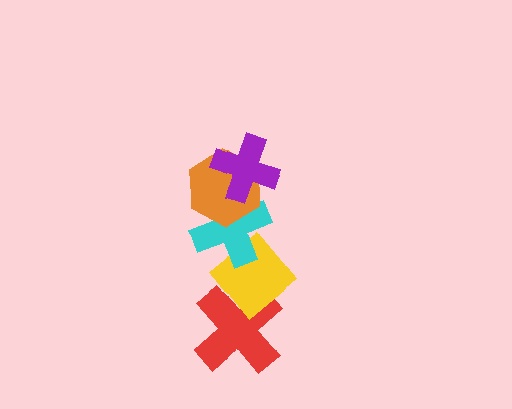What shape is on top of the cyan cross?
The orange hexagon is on top of the cyan cross.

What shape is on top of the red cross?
The yellow diamond is on top of the red cross.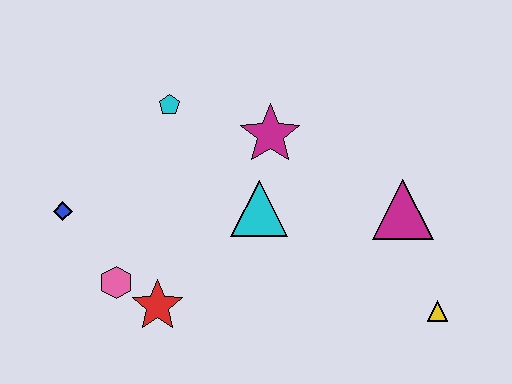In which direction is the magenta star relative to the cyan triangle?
The magenta star is above the cyan triangle.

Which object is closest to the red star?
The pink hexagon is closest to the red star.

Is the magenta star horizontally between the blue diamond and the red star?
No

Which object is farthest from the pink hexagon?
The yellow triangle is farthest from the pink hexagon.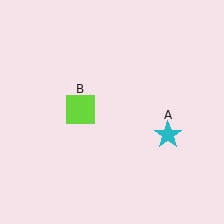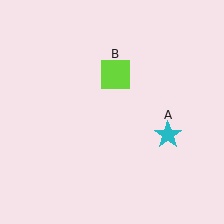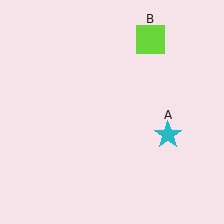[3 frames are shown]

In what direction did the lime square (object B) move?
The lime square (object B) moved up and to the right.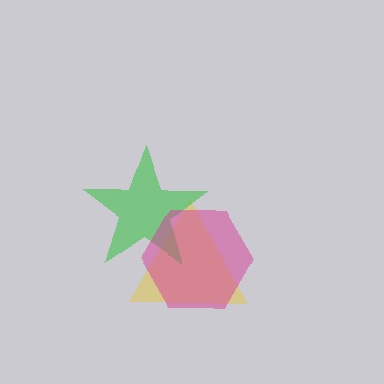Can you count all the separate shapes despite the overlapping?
Yes, there are 3 separate shapes.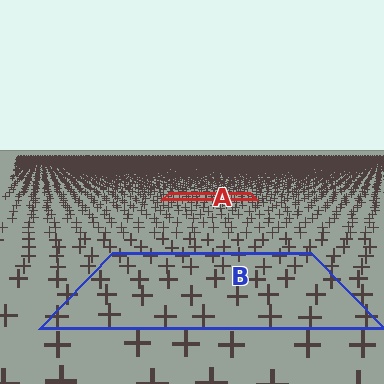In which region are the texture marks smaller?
The texture marks are smaller in region A, because it is farther away.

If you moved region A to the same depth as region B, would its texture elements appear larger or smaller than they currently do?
They would appear larger. At a closer depth, the same texture elements are projected at a bigger on-screen size.